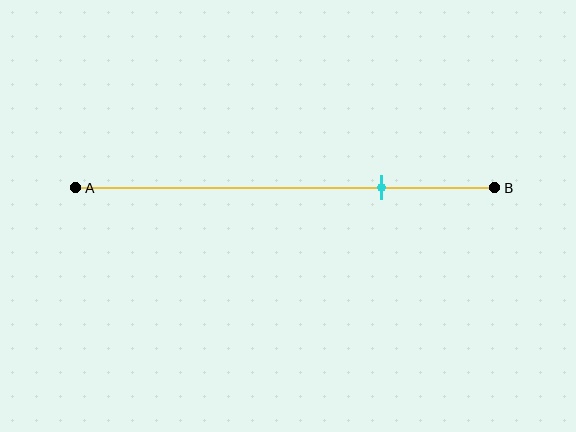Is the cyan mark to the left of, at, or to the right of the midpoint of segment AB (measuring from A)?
The cyan mark is to the right of the midpoint of segment AB.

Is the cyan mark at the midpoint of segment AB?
No, the mark is at about 75% from A, not at the 50% midpoint.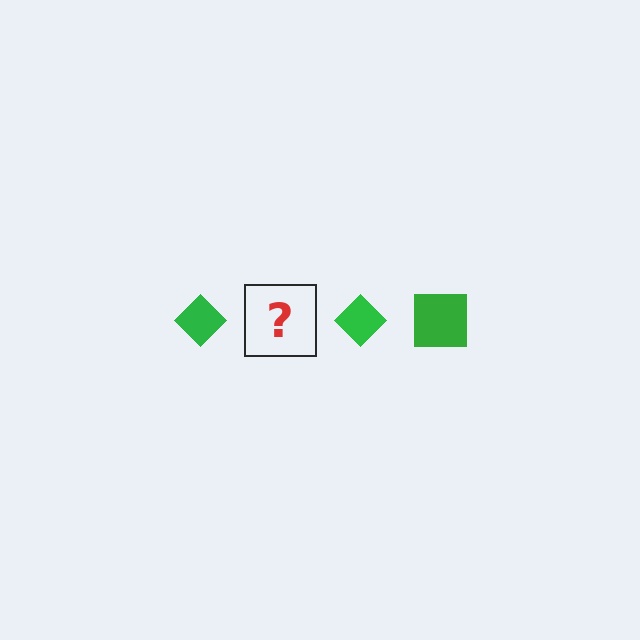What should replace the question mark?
The question mark should be replaced with a green square.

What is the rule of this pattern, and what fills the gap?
The rule is that the pattern cycles through diamond, square shapes in green. The gap should be filled with a green square.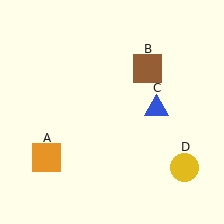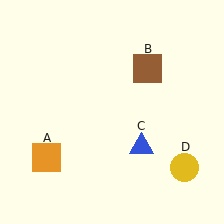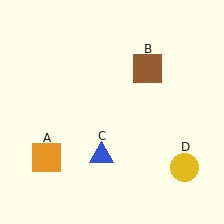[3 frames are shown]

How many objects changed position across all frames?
1 object changed position: blue triangle (object C).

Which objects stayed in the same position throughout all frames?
Orange square (object A) and brown square (object B) and yellow circle (object D) remained stationary.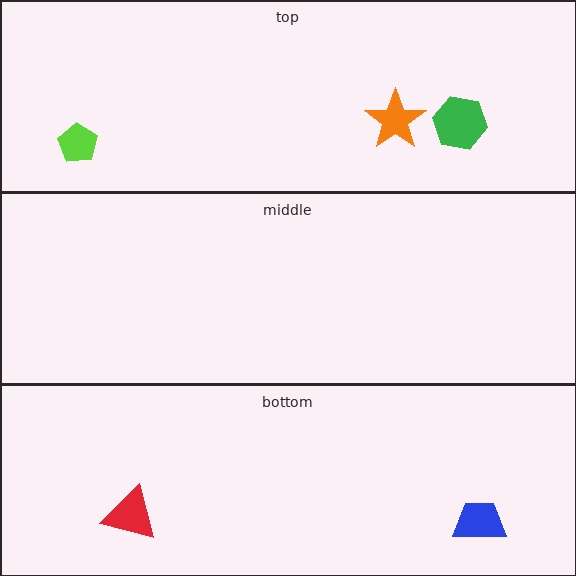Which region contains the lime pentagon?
The top region.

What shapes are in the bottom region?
The red triangle, the blue trapezoid.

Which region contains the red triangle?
The bottom region.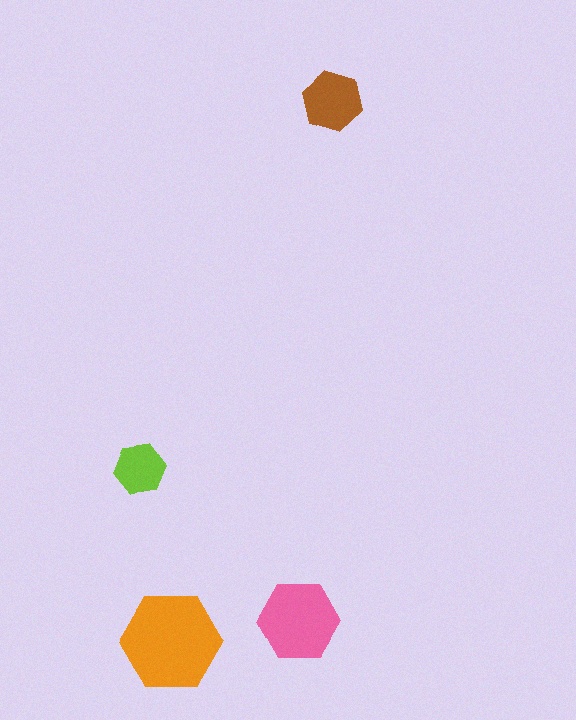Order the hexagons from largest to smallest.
the orange one, the pink one, the brown one, the lime one.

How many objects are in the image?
There are 4 objects in the image.